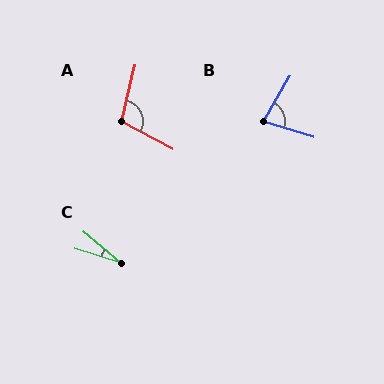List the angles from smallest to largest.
C (22°), B (76°), A (105°).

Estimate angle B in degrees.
Approximately 76 degrees.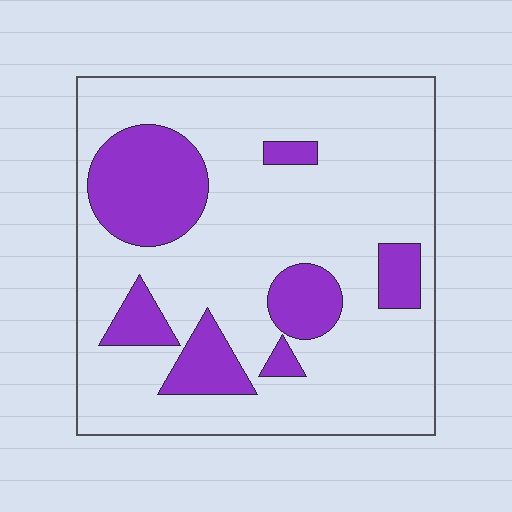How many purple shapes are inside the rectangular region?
7.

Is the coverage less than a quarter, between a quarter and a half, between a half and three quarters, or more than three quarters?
Less than a quarter.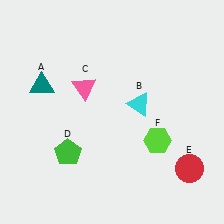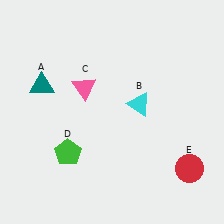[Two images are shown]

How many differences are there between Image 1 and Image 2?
There is 1 difference between the two images.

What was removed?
The lime hexagon (F) was removed in Image 2.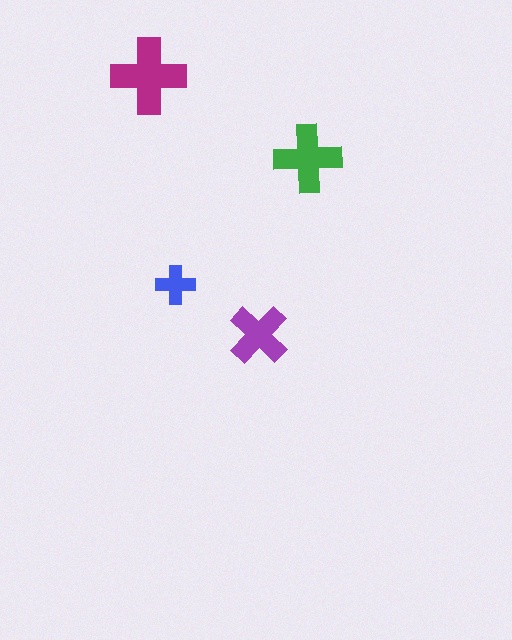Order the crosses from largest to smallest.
the magenta one, the green one, the purple one, the blue one.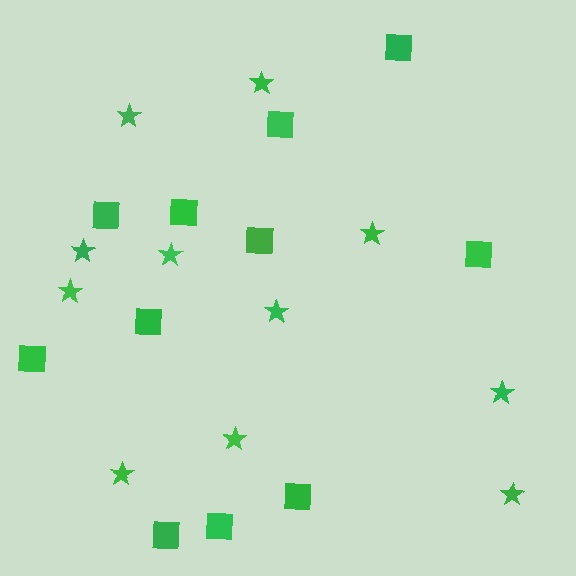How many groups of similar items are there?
There are 2 groups: one group of stars (11) and one group of squares (11).